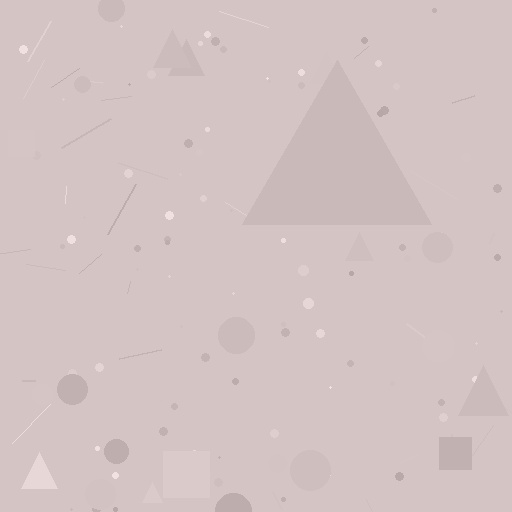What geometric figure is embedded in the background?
A triangle is embedded in the background.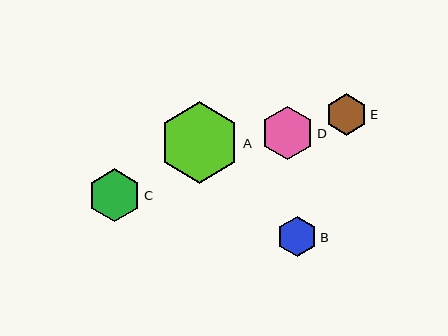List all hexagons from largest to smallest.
From largest to smallest: A, D, C, E, B.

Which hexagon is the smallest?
Hexagon B is the smallest with a size of approximately 40 pixels.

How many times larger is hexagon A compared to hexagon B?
Hexagon A is approximately 2.0 times the size of hexagon B.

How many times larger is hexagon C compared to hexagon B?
Hexagon C is approximately 1.3 times the size of hexagon B.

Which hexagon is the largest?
Hexagon A is the largest with a size of approximately 81 pixels.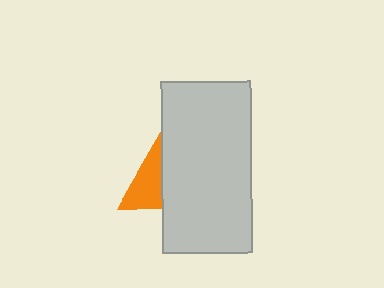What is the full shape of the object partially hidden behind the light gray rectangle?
The partially hidden object is an orange triangle.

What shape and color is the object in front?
The object in front is a light gray rectangle.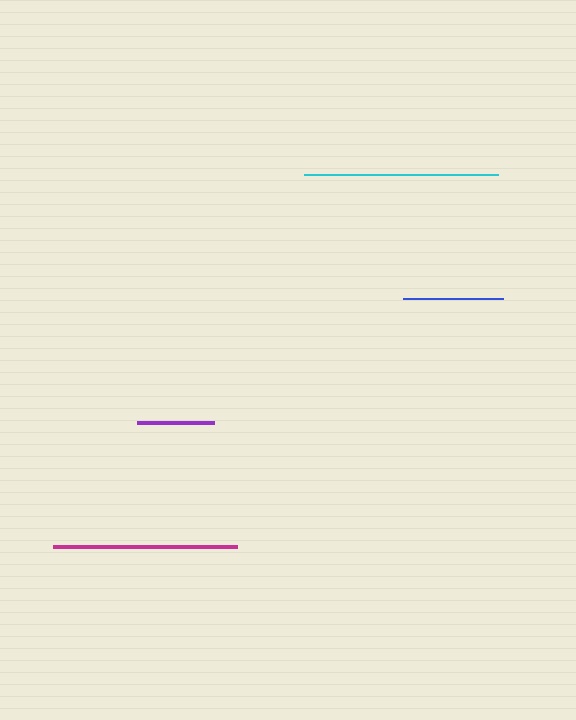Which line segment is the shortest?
The purple line is the shortest at approximately 78 pixels.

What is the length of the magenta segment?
The magenta segment is approximately 184 pixels long.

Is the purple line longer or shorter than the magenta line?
The magenta line is longer than the purple line.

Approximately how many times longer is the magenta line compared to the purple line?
The magenta line is approximately 2.4 times the length of the purple line.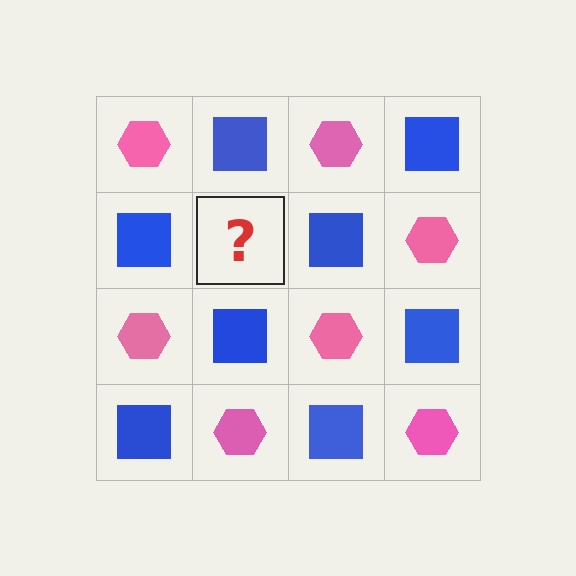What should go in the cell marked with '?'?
The missing cell should contain a pink hexagon.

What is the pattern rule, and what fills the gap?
The rule is that it alternates pink hexagon and blue square in a checkerboard pattern. The gap should be filled with a pink hexagon.